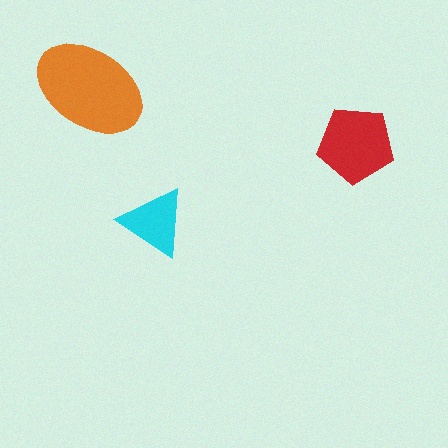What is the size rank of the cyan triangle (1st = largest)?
3rd.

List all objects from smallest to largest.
The cyan triangle, the red pentagon, the orange ellipse.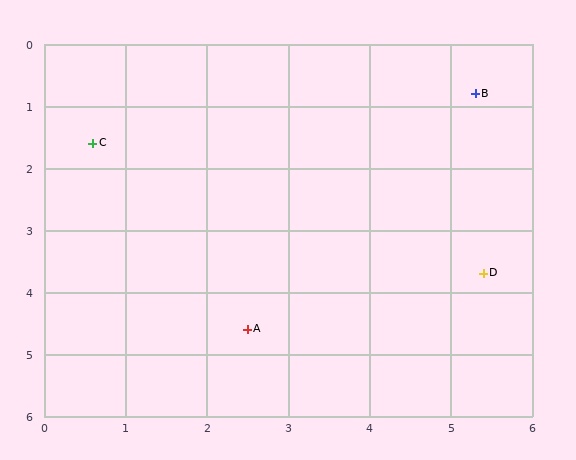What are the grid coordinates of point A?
Point A is at approximately (2.5, 4.6).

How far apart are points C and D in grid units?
Points C and D are about 5.2 grid units apart.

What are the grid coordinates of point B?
Point B is at approximately (5.3, 0.8).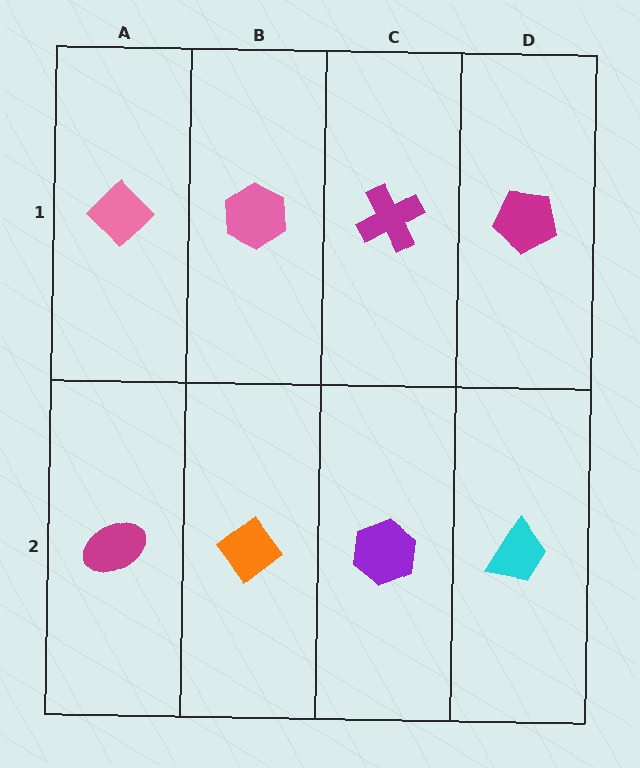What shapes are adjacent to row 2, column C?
A magenta cross (row 1, column C), an orange diamond (row 2, column B), a cyan trapezoid (row 2, column D).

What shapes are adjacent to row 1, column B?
An orange diamond (row 2, column B), a pink diamond (row 1, column A), a magenta cross (row 1, column C).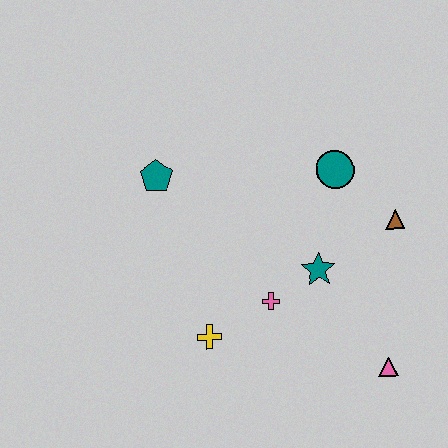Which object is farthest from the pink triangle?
The teal pentagon is farthest from the pink triangle.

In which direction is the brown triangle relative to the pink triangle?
The brown triangle is above the pink triangle.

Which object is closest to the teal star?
The pink cross is closest to the teal star.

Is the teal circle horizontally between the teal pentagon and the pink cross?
No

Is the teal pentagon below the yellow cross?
No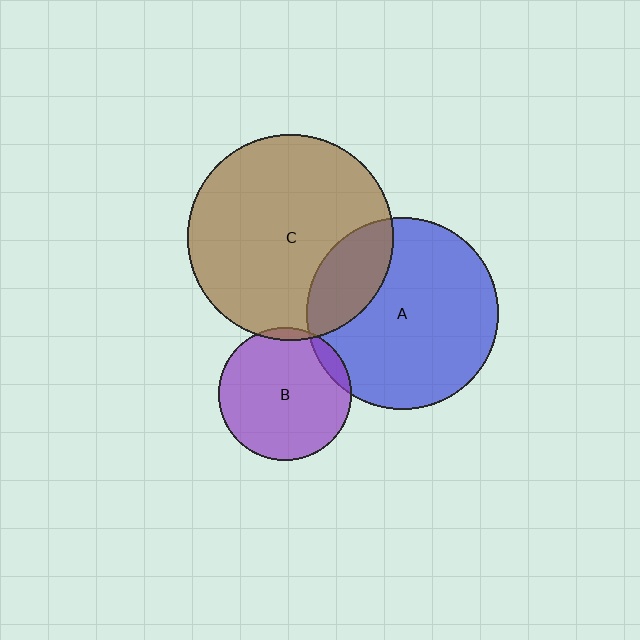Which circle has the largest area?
Circle C (brown).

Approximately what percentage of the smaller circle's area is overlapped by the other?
Approximately 5%.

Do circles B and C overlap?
Yes.